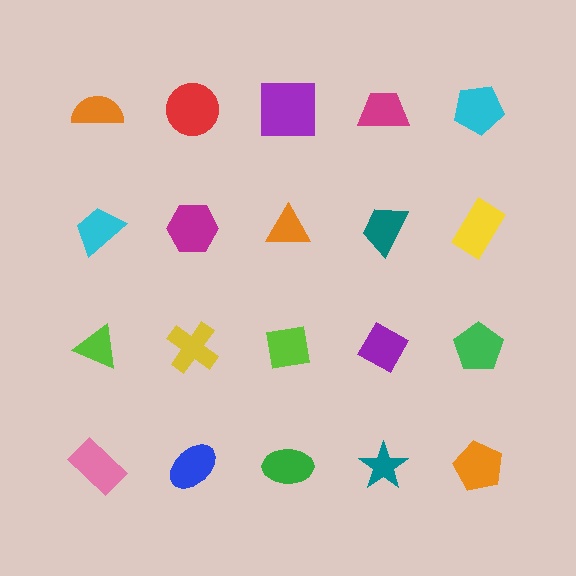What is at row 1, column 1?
An orange semicircle.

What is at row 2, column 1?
A cyan trapezoid.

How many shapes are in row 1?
5 shapes.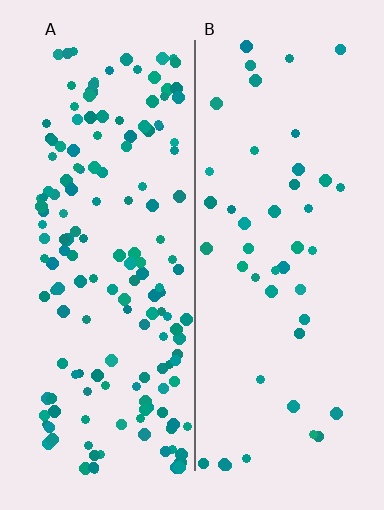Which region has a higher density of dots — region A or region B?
A (the left).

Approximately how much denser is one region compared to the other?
Approximately 3.6× — region A over region B.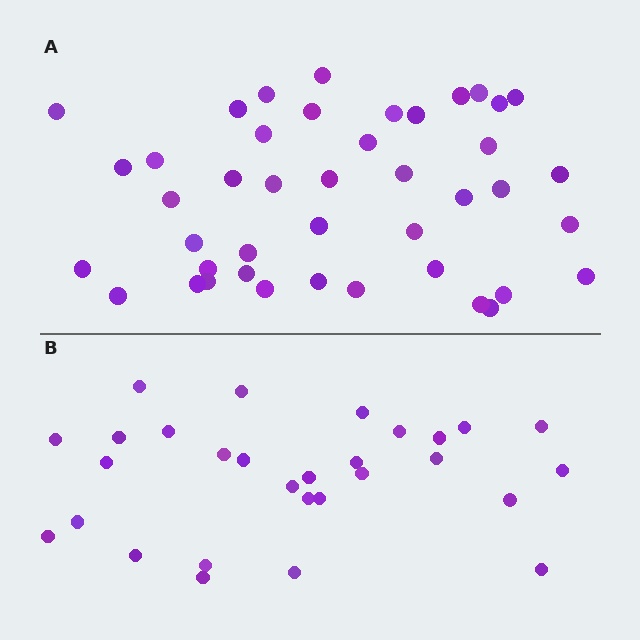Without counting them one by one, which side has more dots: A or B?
Region A (the top region) has more dots.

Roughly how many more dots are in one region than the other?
Region A has approximately 15 more dots than region B.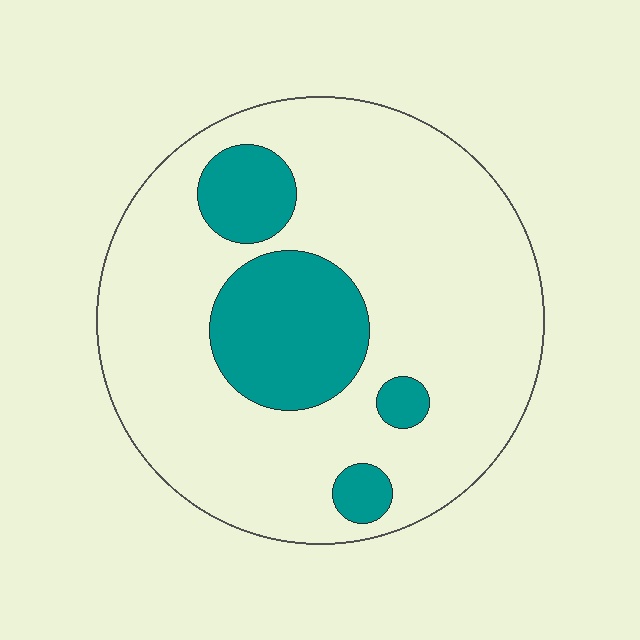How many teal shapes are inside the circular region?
4.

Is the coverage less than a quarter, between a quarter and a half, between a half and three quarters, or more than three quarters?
Less than a quarter.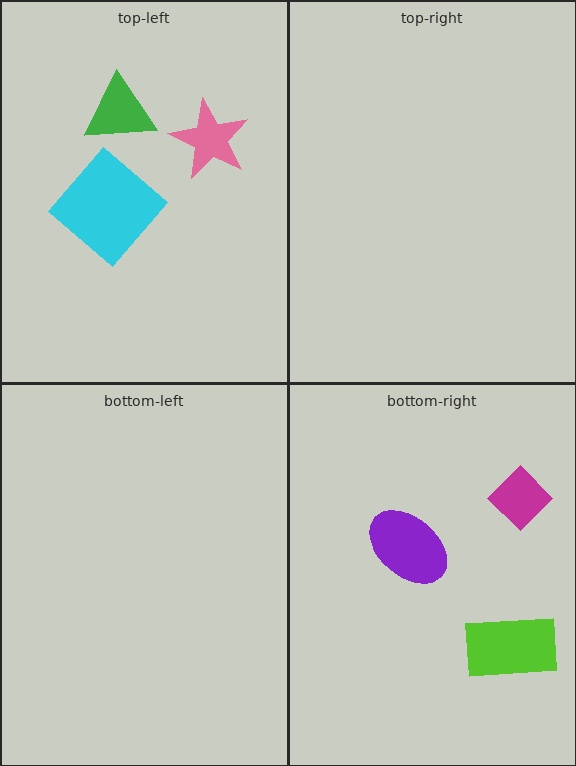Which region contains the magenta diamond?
The bottom-right region.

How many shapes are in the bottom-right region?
3.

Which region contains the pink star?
The top-left region.